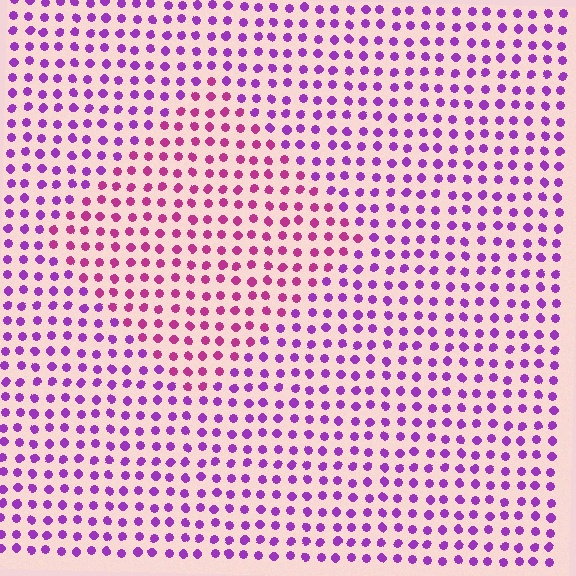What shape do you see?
I see a diamond.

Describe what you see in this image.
The image is filled with small purple elements in a uniform arrangement. A diamond-shaped region is visible where the elements are tinted to a slightly different hue, forming a subtle color boundary.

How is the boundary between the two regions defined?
The boundary is defined purely by a slight shift in hue (about 35 degrees). Spacing, size, and orientation are identical on both sides.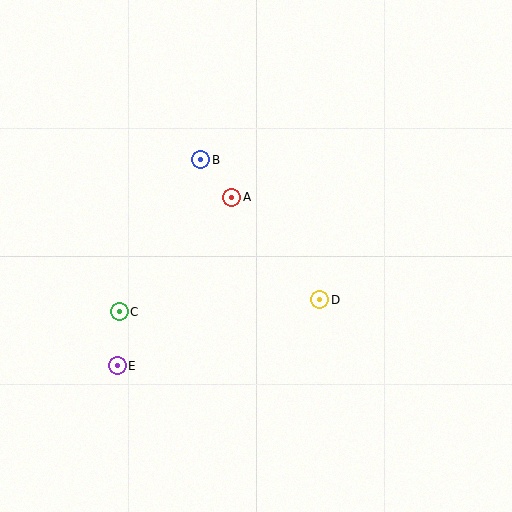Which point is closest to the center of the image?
Point A at (232, 197) is closest to the center.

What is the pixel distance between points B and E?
The distance between B and E is 223 pixels.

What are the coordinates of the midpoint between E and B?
The midpoint between E and B is at (159, 263).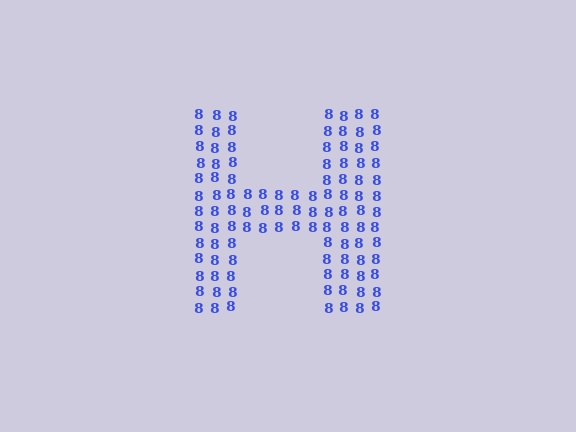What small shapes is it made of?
It is made of small digit 8's.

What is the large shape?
The large shape is the letter H.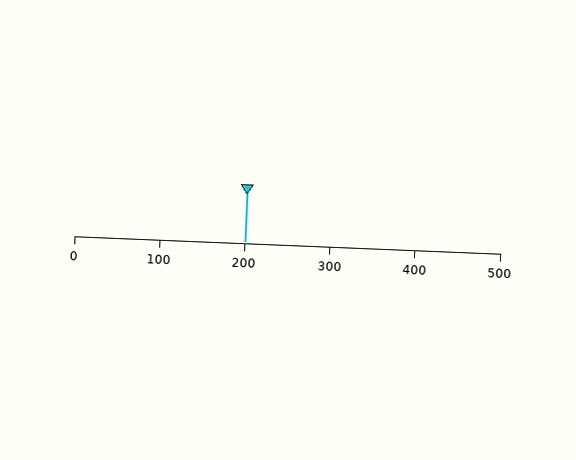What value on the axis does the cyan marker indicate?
The marker indicates approximately 200.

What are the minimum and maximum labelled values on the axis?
The axis runs from 0 to 500.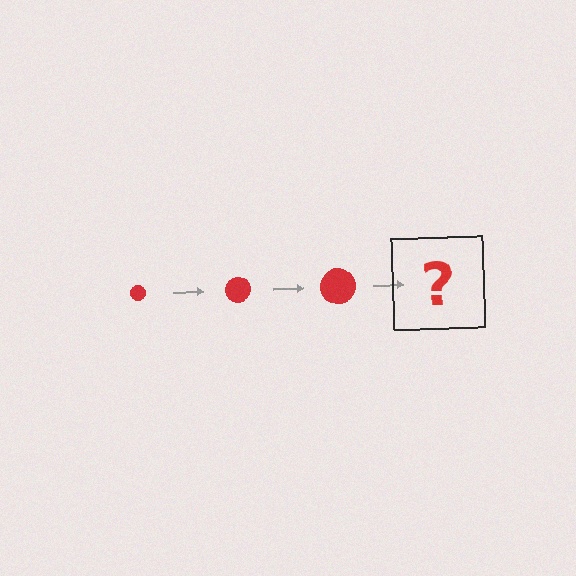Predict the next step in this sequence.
The next step is a red circle, larger than the previous one.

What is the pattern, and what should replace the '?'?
The pattern is that the circle gets progressively larger each step. The '?' should be a red circle, larger than the previous one.